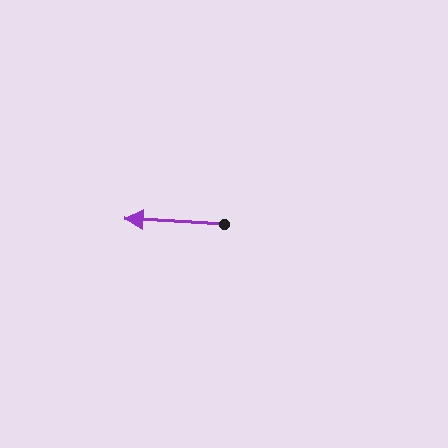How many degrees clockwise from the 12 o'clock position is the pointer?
Approximately 273 degrees.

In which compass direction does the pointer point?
West.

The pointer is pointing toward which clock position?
Roughly 9 o'clock.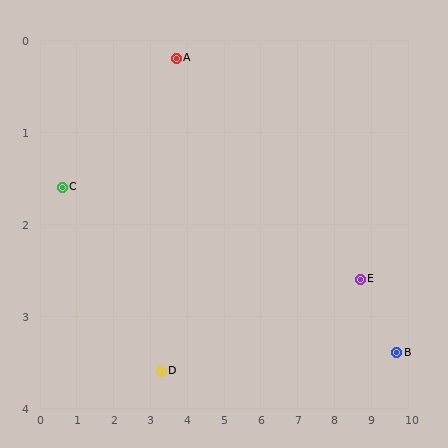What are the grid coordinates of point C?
Point C is at approximately (0.6, 1.6).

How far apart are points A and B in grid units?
Points A and B are about 6.8 grid units apart.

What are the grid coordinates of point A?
Point A is at approximately (3.7, 0.2).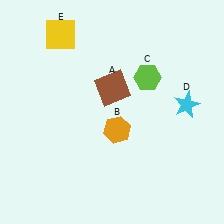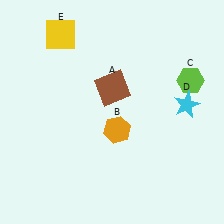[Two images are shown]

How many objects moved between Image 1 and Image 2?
1 object moved between the two images.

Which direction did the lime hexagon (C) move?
The lime hexagon (C) moved right.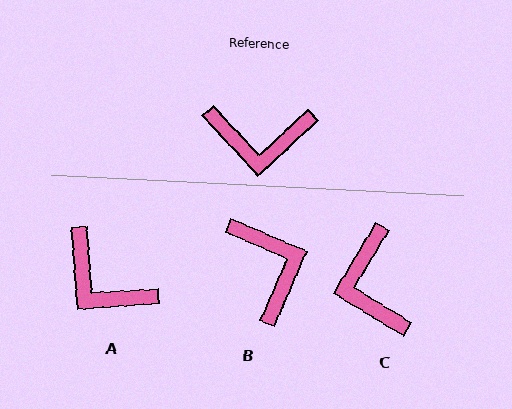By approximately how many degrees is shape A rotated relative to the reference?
Approximately 39 degrees clockwise.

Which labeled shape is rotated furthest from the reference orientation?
B, about 114 degrees away.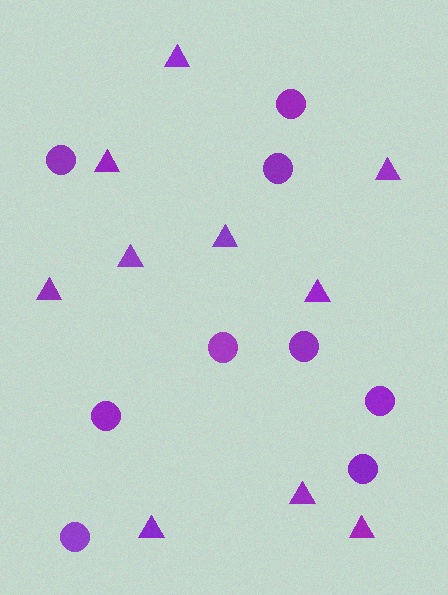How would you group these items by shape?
There are 2 groups: one group of triangles (10) and one group of circles (9).